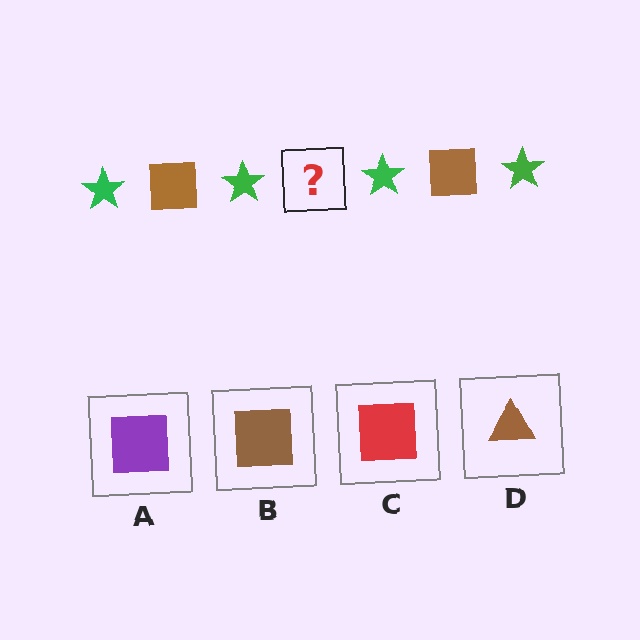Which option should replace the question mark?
Option B.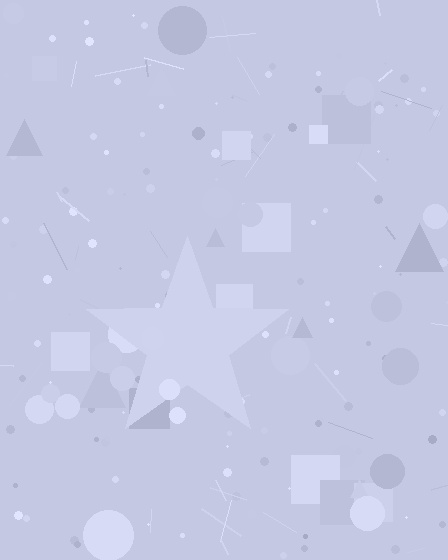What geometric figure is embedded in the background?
A star is embedded in the background.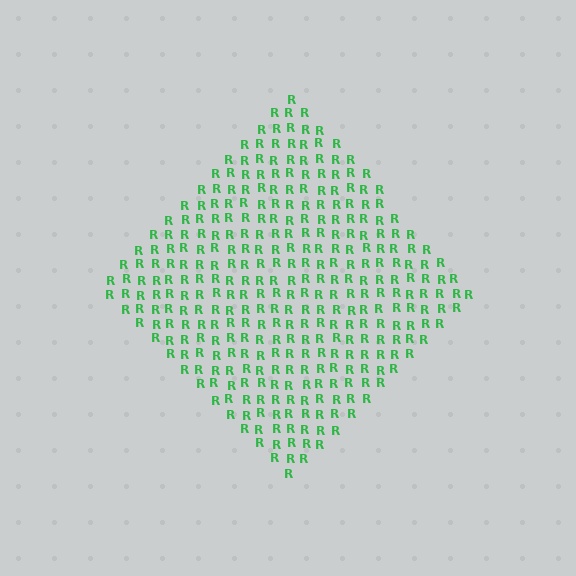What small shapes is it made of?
It is made of small letter R's.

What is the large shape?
The large shape is a diamond.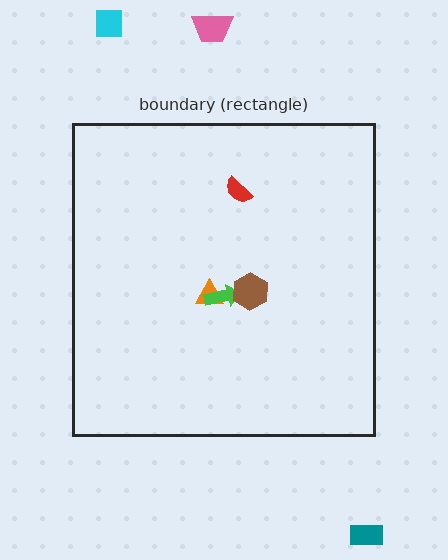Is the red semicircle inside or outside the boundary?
Inside.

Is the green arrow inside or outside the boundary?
Inside.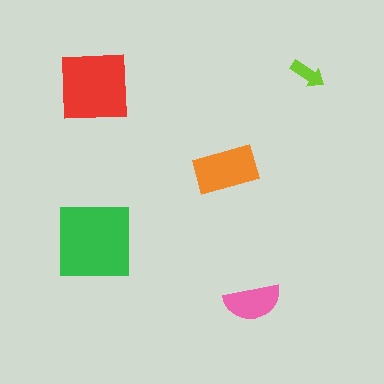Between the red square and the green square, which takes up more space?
The green square.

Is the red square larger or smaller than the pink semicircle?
Larger.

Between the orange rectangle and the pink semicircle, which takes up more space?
The orange rectangle.